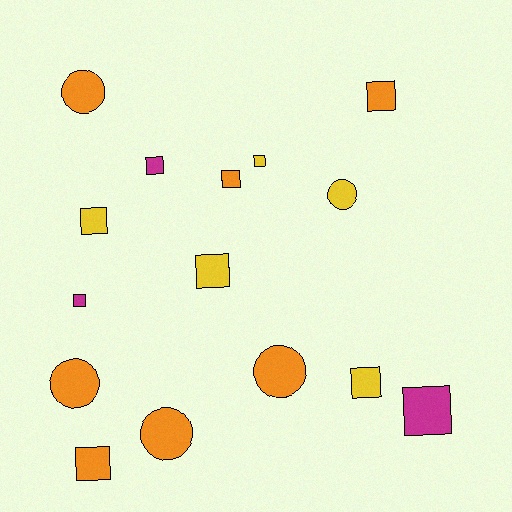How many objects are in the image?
There are 15 objects.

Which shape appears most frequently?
Square, with 10 objects.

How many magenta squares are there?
There are 3 magenta squares.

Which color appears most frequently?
Orange, with 7 objects.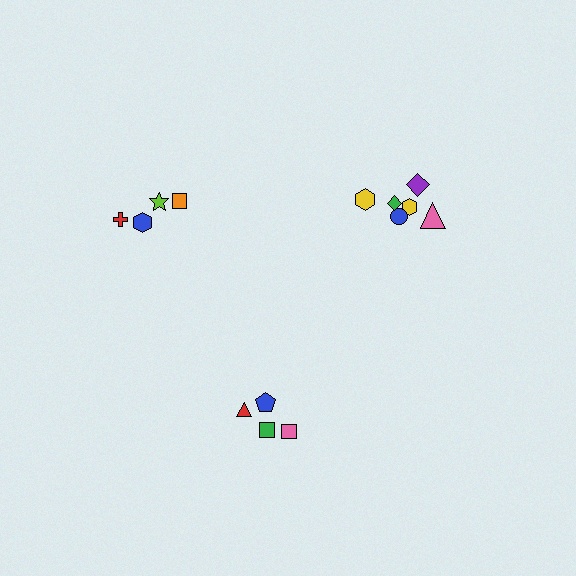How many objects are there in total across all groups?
There are 14 objects.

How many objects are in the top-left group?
There are 4 objects.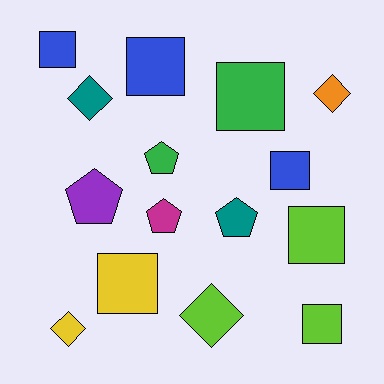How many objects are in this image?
There are 15 objects.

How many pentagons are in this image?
There are 4 pentagons.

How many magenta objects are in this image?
There is 1 magenta object.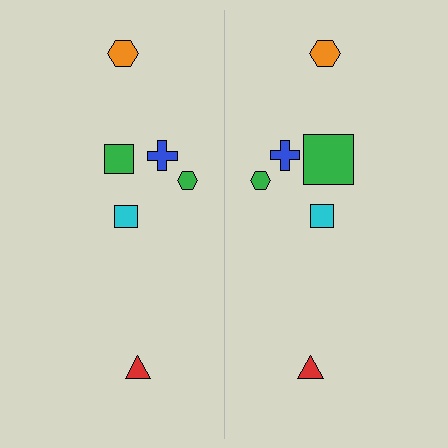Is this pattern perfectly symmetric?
No, the pattern is not perfectly symmetric. The green square on the right side has a different size than its mirror counterpart.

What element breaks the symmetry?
The green square on the right side has a different size than its mirror counterpart.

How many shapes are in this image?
There are 12 shapes in this image.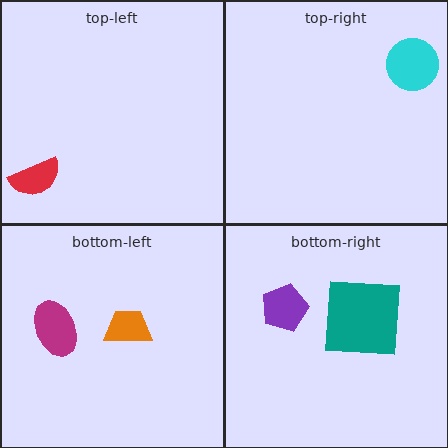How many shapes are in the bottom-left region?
2.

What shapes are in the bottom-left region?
The magenta ellipse, the orange trapezoid.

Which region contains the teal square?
The bottom-right region.